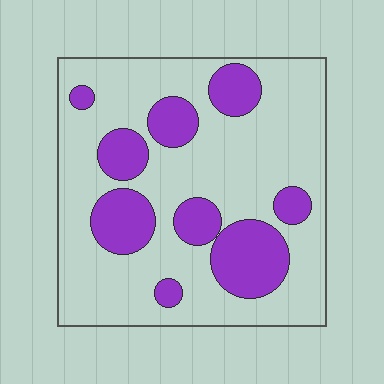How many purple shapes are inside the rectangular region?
9.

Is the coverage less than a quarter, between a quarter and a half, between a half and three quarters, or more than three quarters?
Between a quarter and a half.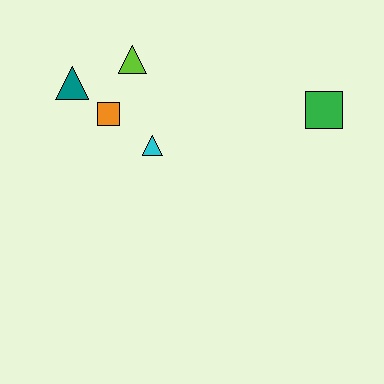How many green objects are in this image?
There is 1 green object.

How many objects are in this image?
There are 5 objects.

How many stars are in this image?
There are no stars.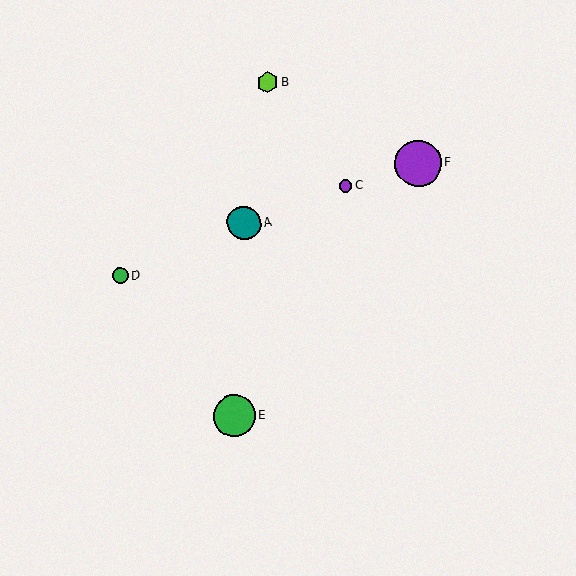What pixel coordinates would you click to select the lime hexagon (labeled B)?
Click at (268, 82) to select the lime hexagon B.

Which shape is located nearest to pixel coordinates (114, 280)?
The green circle (labeled D) at (120, 276) is nearest to that location.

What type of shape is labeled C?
Shape C is a purple circle.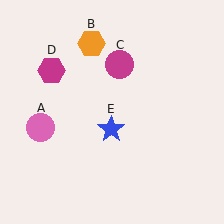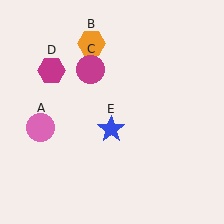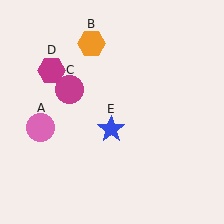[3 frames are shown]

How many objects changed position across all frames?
1 object changed position: magenta circle (object C).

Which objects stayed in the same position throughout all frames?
Pink circle (object A) and orange hexagon (object B) and magenta hexagon (object D) and blue star (object E) remained stationary.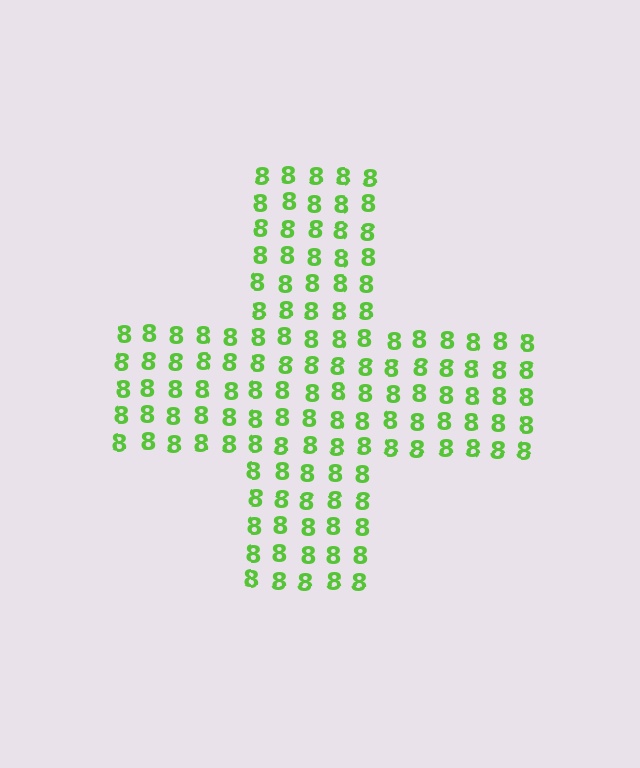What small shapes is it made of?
It is made of small digit 8's.